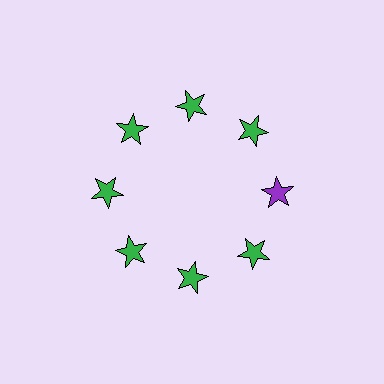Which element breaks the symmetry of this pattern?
The purple star at roughly the 3 o'clock position breaks the symmetry. All other shapes are green stars.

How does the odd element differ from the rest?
It has a different color: purple instead of green.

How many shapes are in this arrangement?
There are 8 shapes arranged in a ring pattern.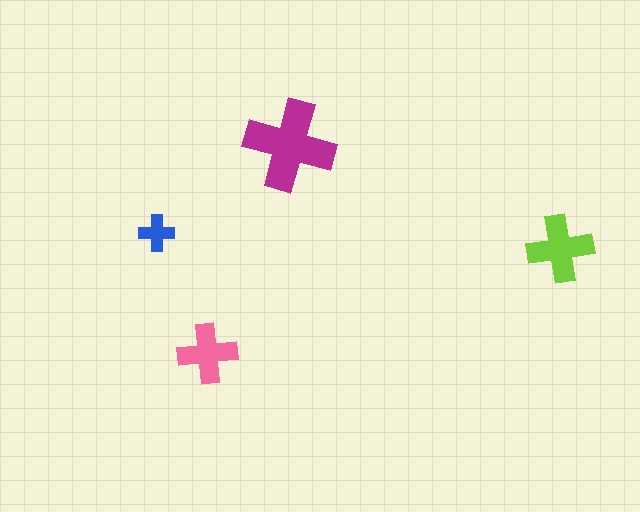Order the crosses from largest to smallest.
the magenta one, the lime one, the pink one, the blue one.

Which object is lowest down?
The pink cross is bottommost.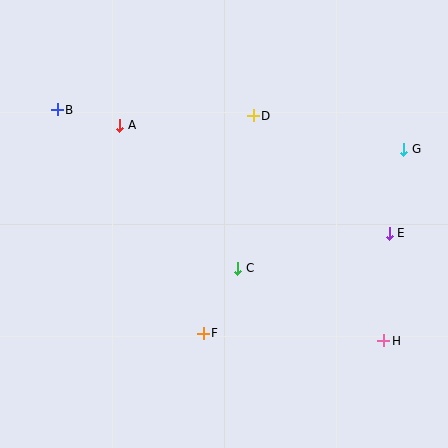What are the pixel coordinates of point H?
Point H is at (384, 341).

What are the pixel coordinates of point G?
Point G is at (404, 149).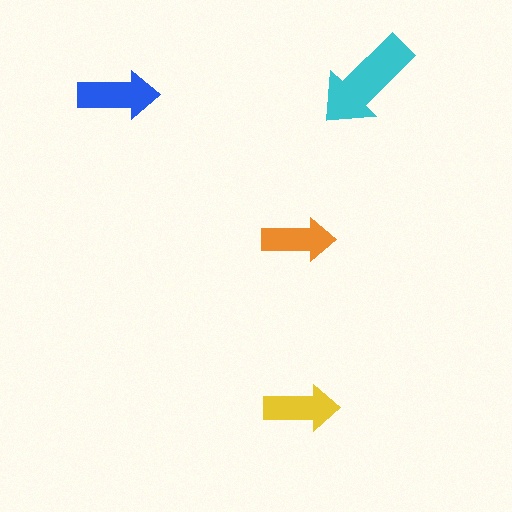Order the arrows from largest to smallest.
the cyan one, the blue one, the yellow one, the orange one.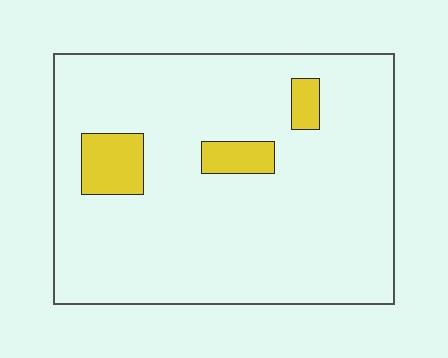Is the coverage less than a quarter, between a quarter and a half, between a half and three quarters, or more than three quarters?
Less than a quarter.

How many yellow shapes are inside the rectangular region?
3.